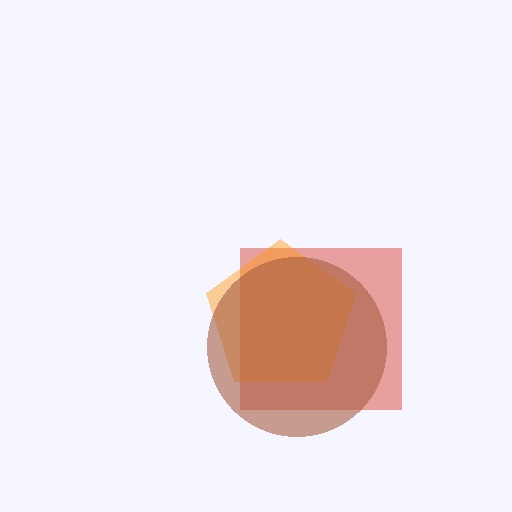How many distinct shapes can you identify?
There are 3 distinct shapes: a red square, an orange pentagon, a brown circle.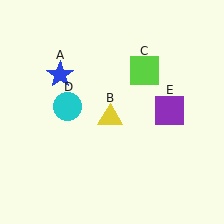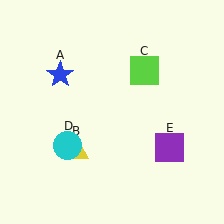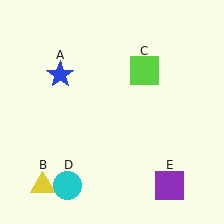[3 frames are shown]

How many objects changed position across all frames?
3 objects changed position: yellow triangle (object B), cyan circle (object D), purple square (object E).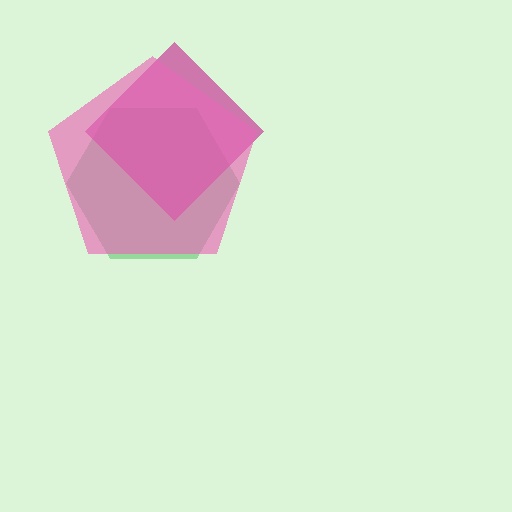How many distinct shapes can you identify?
There are 3 distinct shapes: a green hexagon, a magenta diamond, a pink pentagon.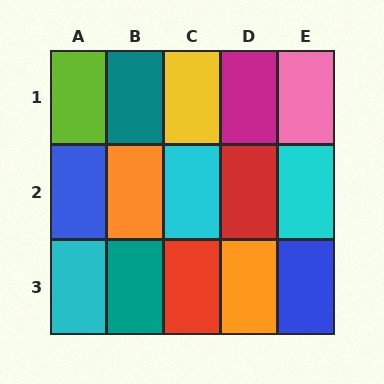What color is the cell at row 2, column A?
Blue.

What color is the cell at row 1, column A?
Lime.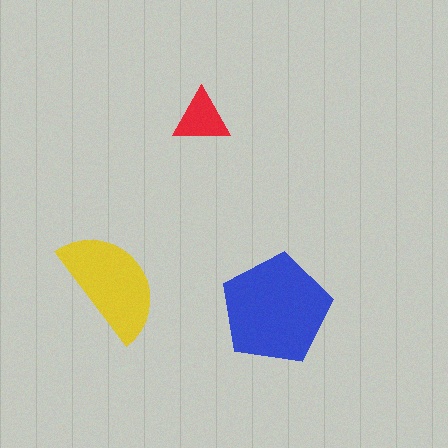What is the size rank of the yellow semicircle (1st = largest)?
2nd.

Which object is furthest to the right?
The blue pentagon is rightmost.